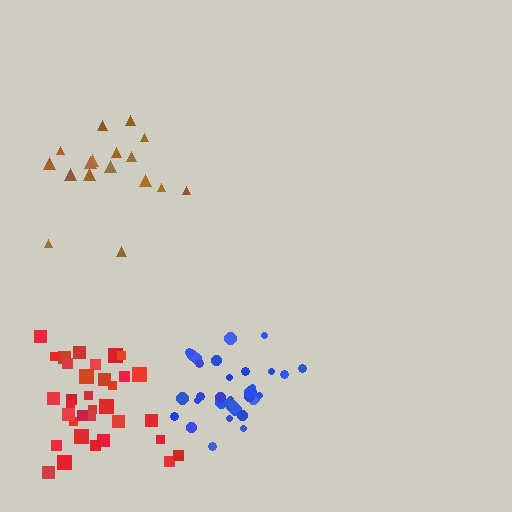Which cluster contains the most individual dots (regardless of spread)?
Red (34).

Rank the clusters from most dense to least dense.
blue, red, brown.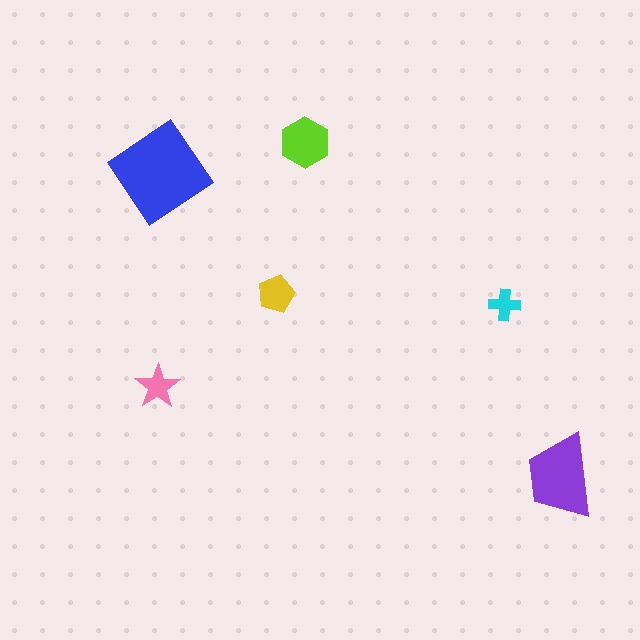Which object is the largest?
The blue diamond.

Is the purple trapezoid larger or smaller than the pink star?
Larger.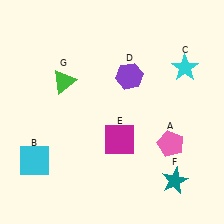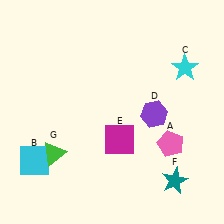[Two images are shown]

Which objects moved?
The objects that moved are: the purple hexagon (D), the green triangle (G).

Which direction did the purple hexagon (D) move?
The purple hexagon (D) moved down.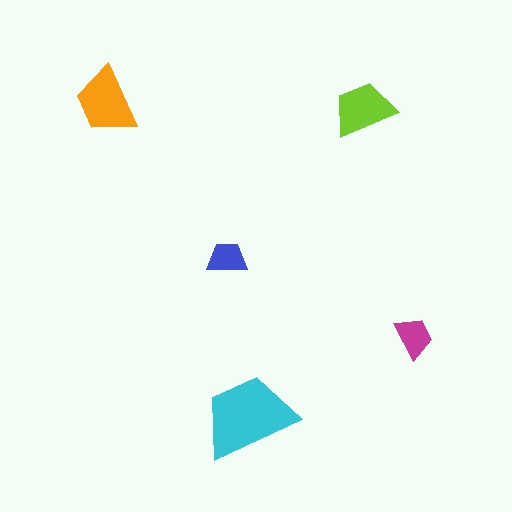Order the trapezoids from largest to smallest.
the cyan one, the orange one, the lime one, the magenta one, the blue one.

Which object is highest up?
The orange trapezoid is topmost.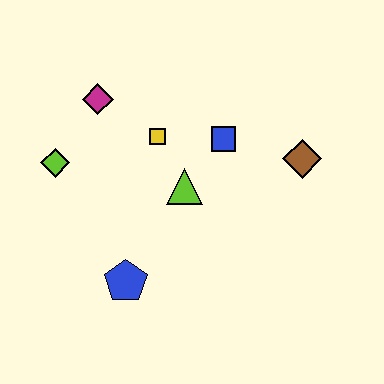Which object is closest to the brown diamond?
The blue square is closest to the brown diamond.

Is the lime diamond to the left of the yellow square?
Yes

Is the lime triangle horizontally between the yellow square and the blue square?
Yes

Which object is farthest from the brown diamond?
The lime diamond is farthest from the brown diamond.